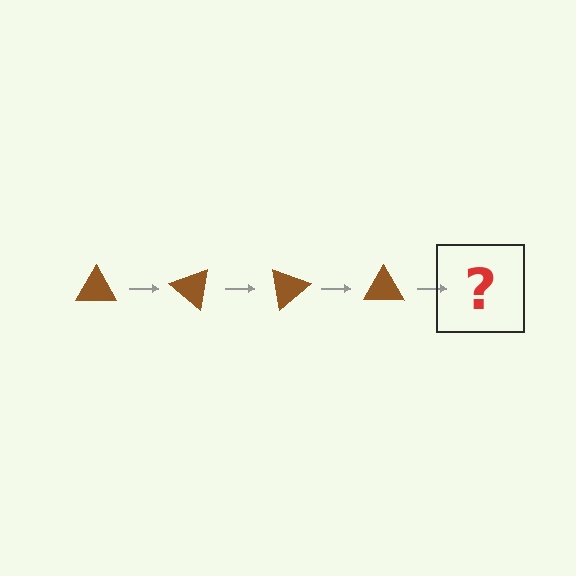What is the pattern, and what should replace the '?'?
The pattern is that the triangle rotates 40 degrees each step. The '?' should be a brown triangle rotated 160 degrees.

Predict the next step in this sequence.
The next step is a brown triangle rotated 160 degrees.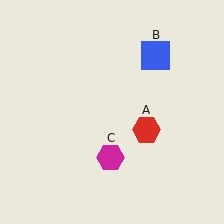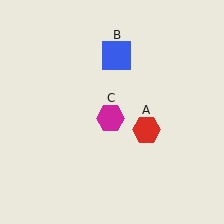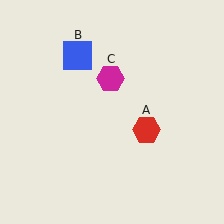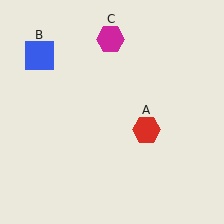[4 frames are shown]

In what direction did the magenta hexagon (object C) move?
The magenta hexagon (object C) moved up.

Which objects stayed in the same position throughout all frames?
Red hexagon (object A) remained stationary.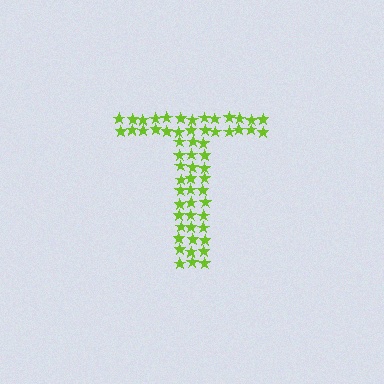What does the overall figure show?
The overall figure shows the letter T.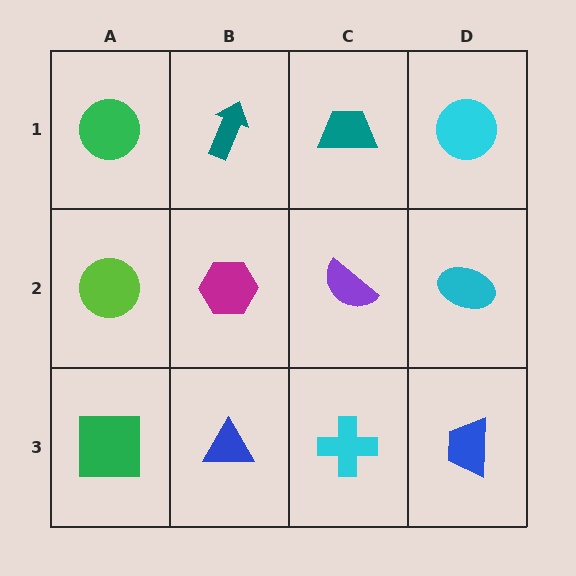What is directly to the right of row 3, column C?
A blue trapezoid.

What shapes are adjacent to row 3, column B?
A magenta hexagon (row 2, column B), a green square (row 3, column A), a cyan cross (row 3, column C).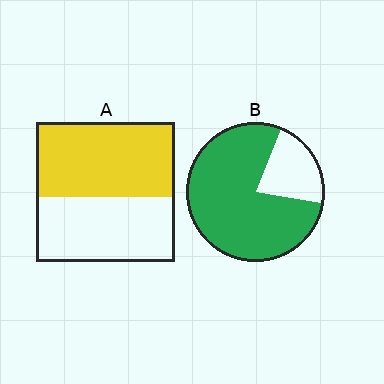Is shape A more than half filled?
Roughly half.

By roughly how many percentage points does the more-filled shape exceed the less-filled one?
By roughly 25 percentage points (B over A).